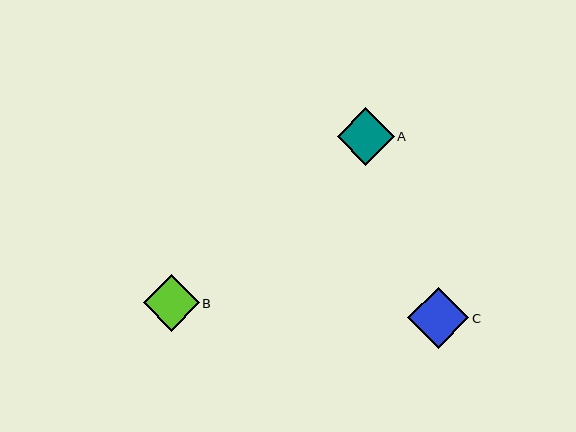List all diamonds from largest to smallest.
From largest to smallest: C, A, B.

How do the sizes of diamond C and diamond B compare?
Diamond C and diamond B are approximately the same size.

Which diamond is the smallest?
Diamond B is the smallest with a size of approximately 56 pixels.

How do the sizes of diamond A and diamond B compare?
Diamond A and diamond B are approximately the same size.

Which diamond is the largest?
Diamond C is the largest with a size of approximately 61 pixels.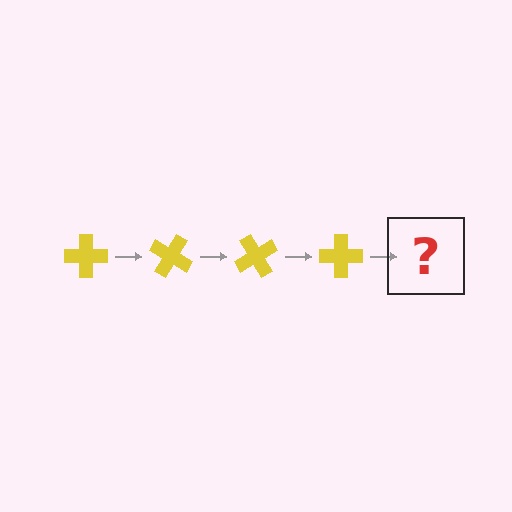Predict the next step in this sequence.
The next step is a yellow cross rotated 120 degrees.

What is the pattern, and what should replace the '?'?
The pattern is that the cross rotates 30 degrees each step. The '?' should be a yellow cross rotated 120 degrees.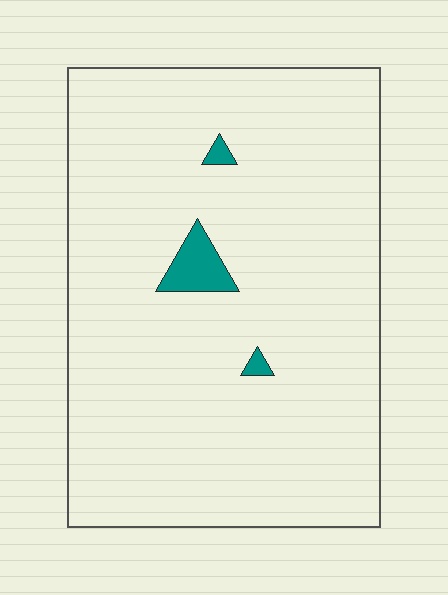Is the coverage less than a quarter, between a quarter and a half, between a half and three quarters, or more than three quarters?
Less than a quarter.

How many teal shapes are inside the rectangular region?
3.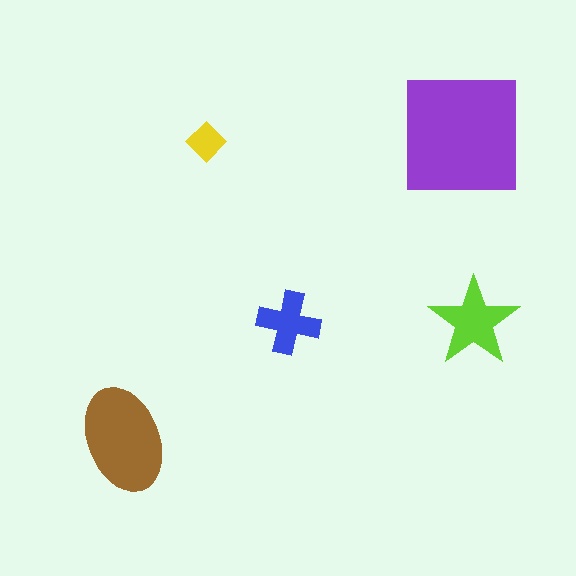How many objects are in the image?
There are 5 objects in the image.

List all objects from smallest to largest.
The yellow diamond, the blue cross, the lime star, the brown ellipse, the purple square.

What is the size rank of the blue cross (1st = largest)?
4th.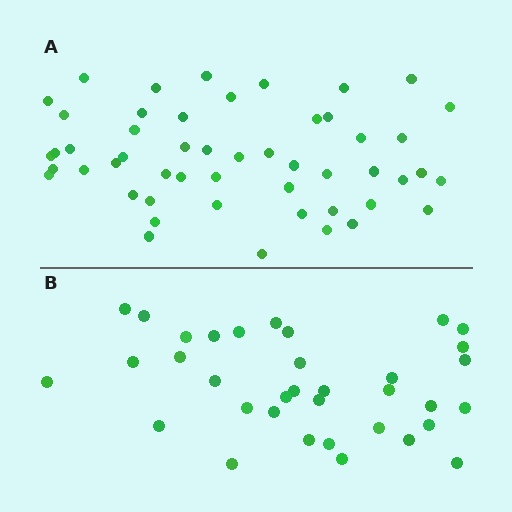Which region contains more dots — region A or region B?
Region A (the top region) has more dots.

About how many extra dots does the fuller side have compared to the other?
Region A has approximately 15 more dots than region B.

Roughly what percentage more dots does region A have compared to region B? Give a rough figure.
About 45% more.